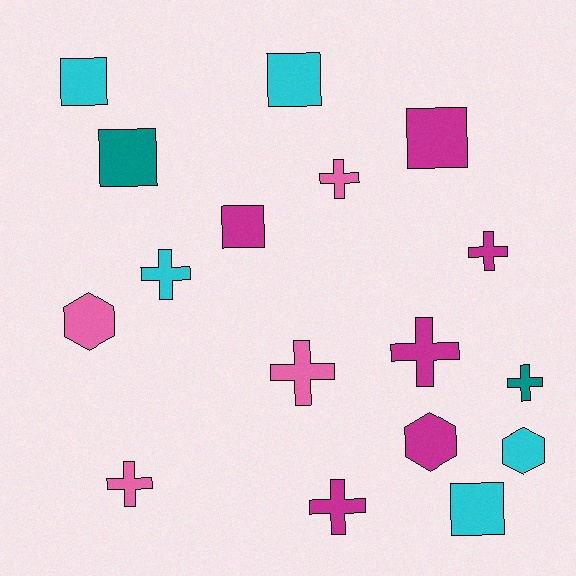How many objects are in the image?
There are 17 objects.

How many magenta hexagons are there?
There is 1 magenta hexagon.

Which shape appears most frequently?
Cross, with 8 objects.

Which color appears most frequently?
Magenta, with 6 objects.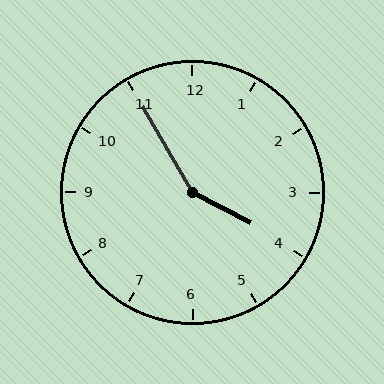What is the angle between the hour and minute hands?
Approximately 148 degrees.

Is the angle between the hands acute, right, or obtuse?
It is obtuse.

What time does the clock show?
3:55.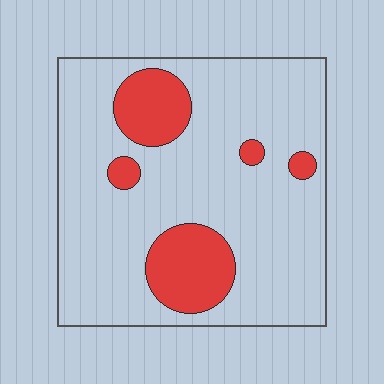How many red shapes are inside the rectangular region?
5.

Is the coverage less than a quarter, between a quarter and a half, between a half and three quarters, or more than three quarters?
Less than a quarter.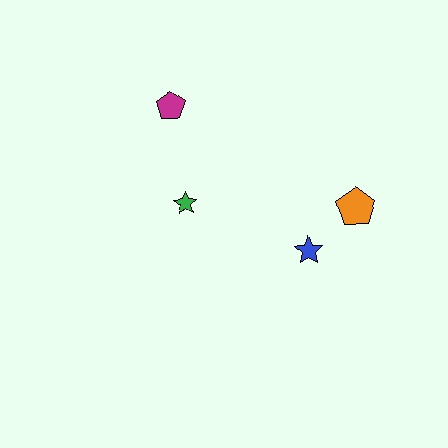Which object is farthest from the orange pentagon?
The magenta pentagon is farthest from the orange pentagon.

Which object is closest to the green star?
The magenta pentagon is closest to the green star.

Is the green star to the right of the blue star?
No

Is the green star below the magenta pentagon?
Yes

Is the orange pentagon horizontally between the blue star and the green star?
No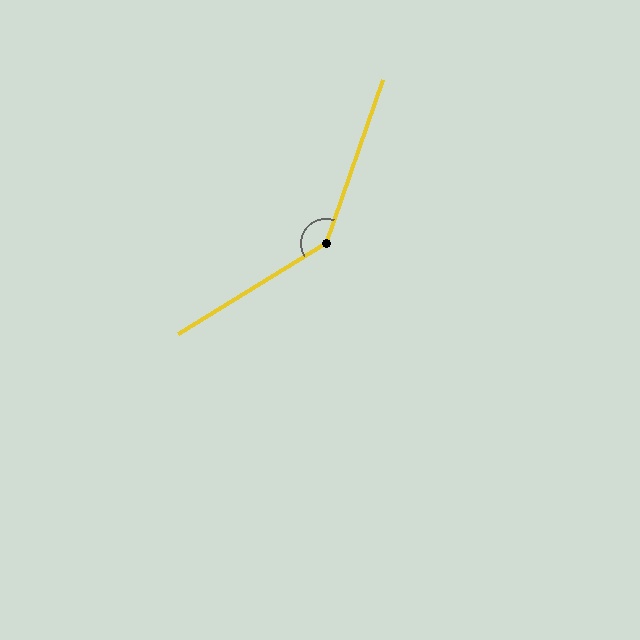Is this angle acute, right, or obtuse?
It is obtuse.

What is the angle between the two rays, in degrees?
Approximately 141 degrees.